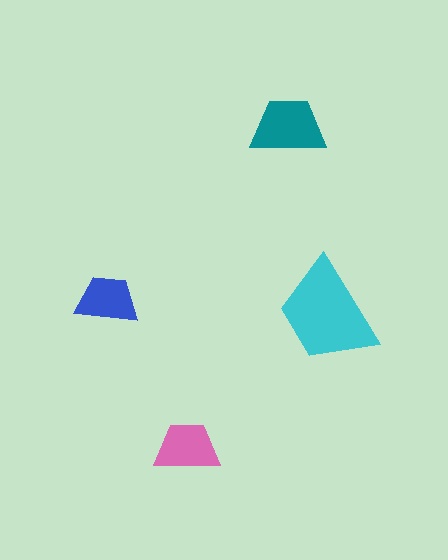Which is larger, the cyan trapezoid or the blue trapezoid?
The cyan one.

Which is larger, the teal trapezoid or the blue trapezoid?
The teal one.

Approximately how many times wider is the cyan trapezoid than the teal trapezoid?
About 1.5 times wider.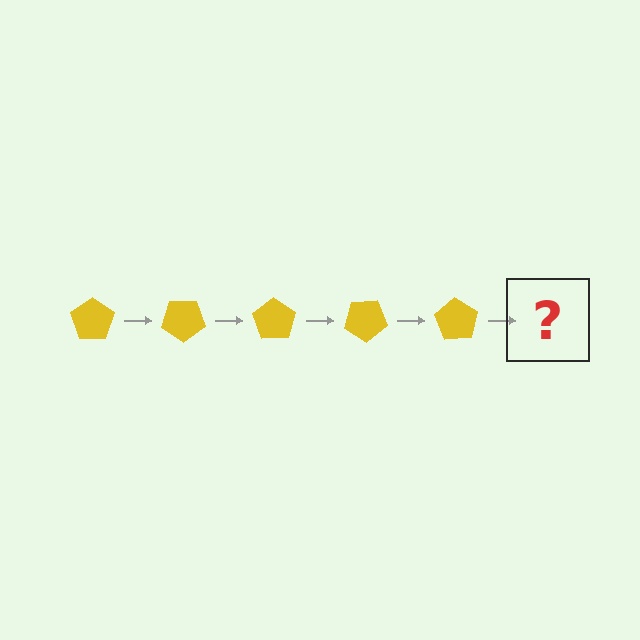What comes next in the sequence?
The next element should be a yellow pentagon rotated 175 degrees.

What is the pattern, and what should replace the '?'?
The pattern is that the pentagon rotates 35 degrees each step. The '?' should be a yellow pentagon rotated 175 degrees.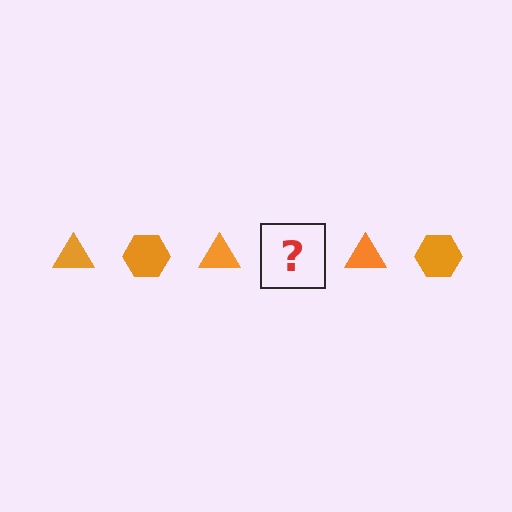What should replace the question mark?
The question mark should be replaced with an orange hexagon.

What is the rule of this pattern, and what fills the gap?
The rule is that the pattern cycles through triangle, hexagon shapes in orange. The gap should be filled with an orange hexagon.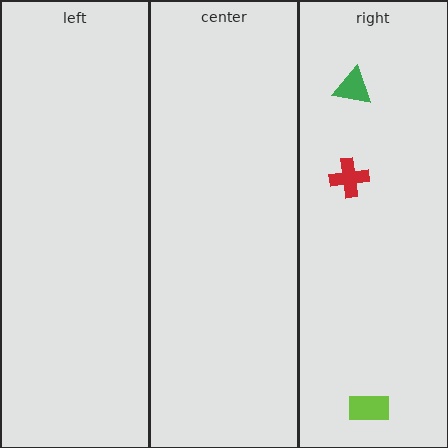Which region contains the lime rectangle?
The right region.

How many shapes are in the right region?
3.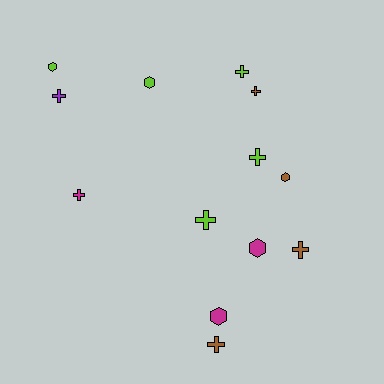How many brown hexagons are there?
There is 1 brown hexagon.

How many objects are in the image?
There are 13 objects.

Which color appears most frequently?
Lime, with 5 objects.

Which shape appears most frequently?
Cross, with 8 objects.